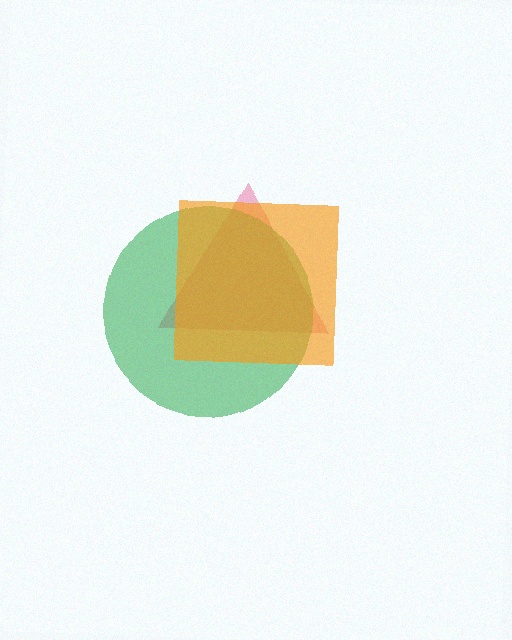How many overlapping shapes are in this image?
There are 3 overlapping shapes in the image.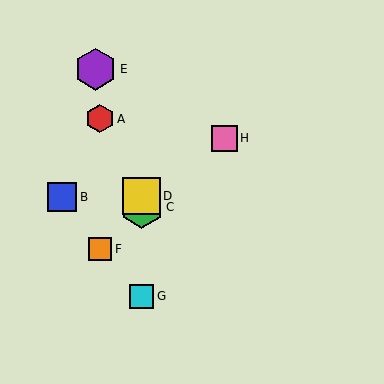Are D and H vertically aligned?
No, D is at x≈142 and H is at x≈224.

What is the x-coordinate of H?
Object H is at x≈224.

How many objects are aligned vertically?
3 objects (C, D, G) are aligned vertically.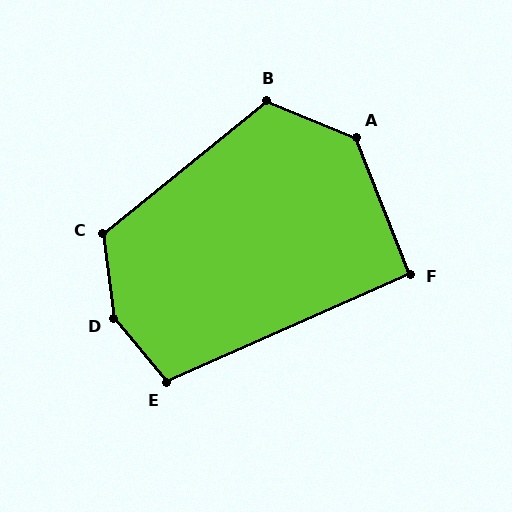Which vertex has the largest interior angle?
D, at approximately 149 degrees.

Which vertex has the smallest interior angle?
F, at approximately 93 degrees.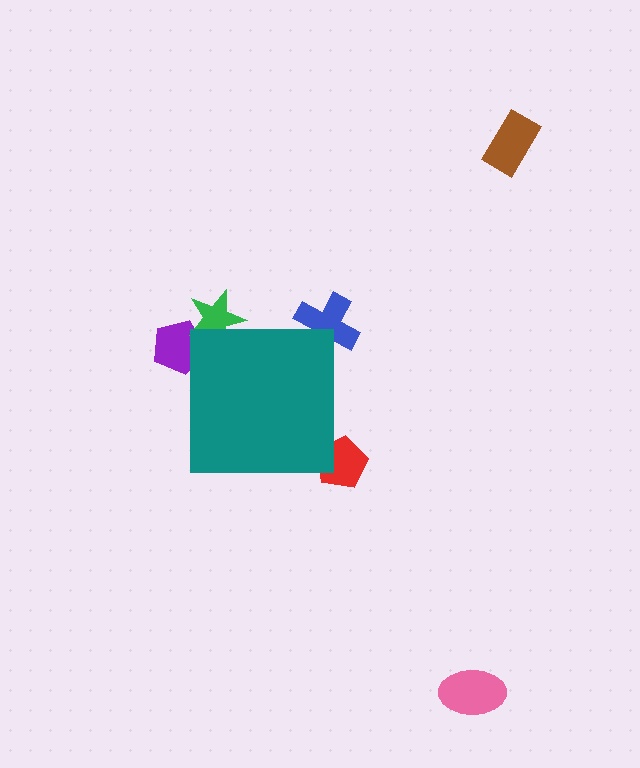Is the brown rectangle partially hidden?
No, the brown rectangle is fully visible.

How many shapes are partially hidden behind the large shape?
4 shapes are partially hidden.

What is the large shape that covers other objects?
A teal square.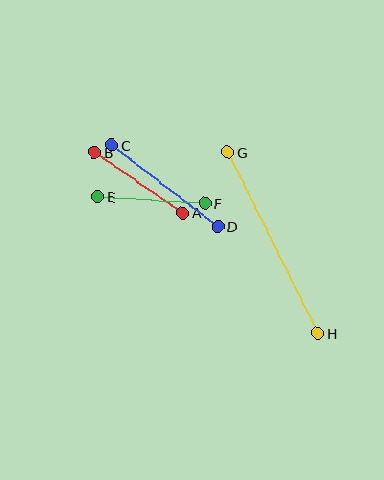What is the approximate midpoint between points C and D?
The midpoint is at approximately (165, 186) pixels.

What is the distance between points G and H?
The distance is approximately 202 pixels.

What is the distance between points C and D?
The distance is approximately 134 pixels.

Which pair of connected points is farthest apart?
Points G and H are farthest apart.